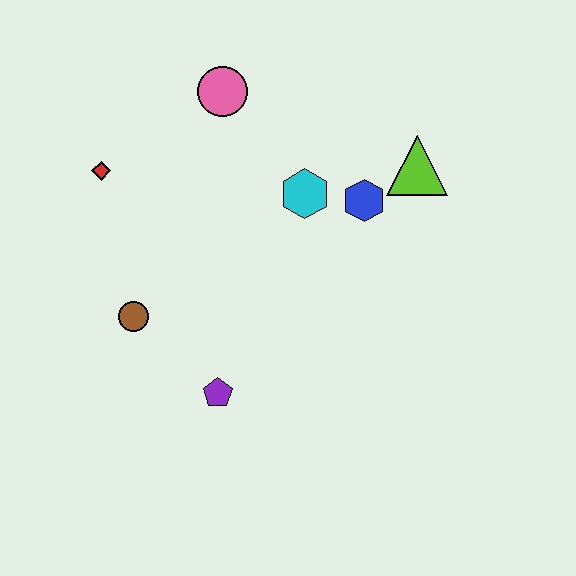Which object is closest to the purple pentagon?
The brown circle is closest to the purple pentagon.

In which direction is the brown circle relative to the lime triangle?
The brown circle is to the left of the lime triangle.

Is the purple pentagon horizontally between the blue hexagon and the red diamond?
Yes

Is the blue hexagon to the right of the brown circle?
Yes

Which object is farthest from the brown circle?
The lime triangle is farthest from the brown circle.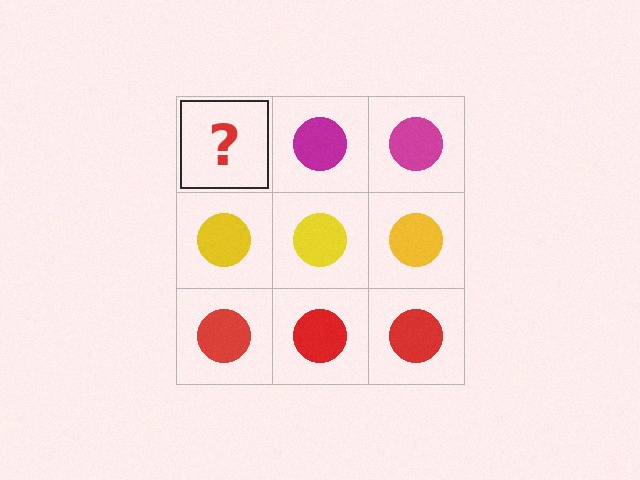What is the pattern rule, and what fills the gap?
The rule is that each row has a consistent color. The gap should be filled with a magenta circle.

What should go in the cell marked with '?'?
The missing cell should contain a magenta circle.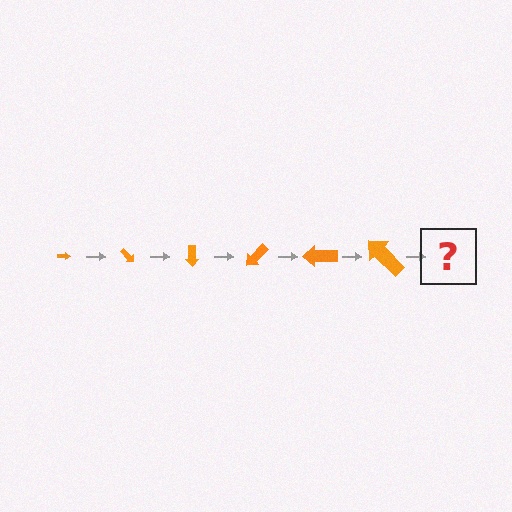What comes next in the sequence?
The next element should be an arrow, larger than the previous one and rotated 270 degrees from the start.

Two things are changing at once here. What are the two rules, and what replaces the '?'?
The two rules are that the arrow grows larger each step and it rotates 45 degrees each step. The '?' should be an arrow, larger than the previous one and rotated 270 degrees from the start.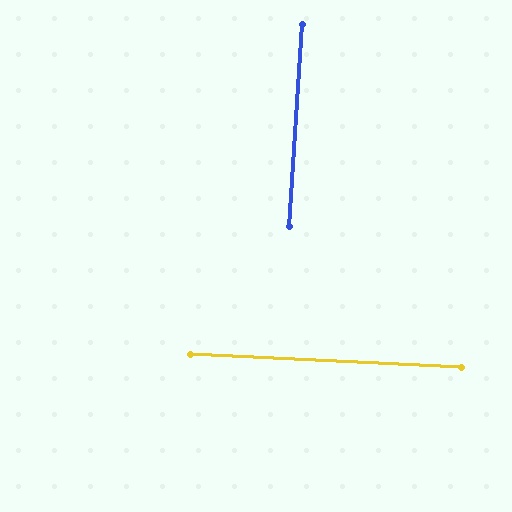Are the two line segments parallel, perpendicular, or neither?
Perpendicular — they meet at approximately 89°.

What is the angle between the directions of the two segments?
Approximately 89 degrees.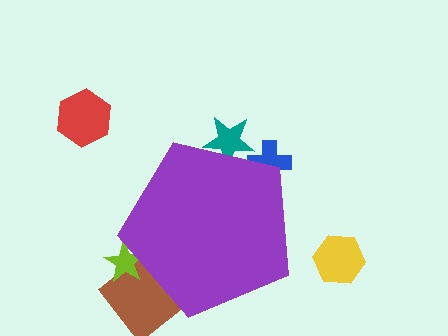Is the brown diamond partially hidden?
Yes, the brown diamond is partially hidden behind the purple pentagon.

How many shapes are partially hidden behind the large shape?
4 shapes are partially hidden.